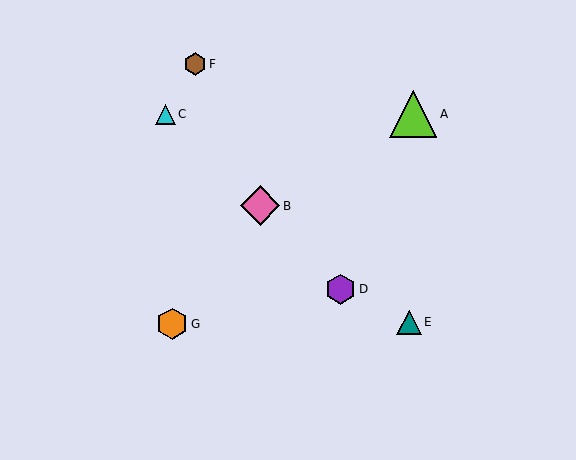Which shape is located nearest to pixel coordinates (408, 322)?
The teal triangle (labeled E) at (409, 322) is nearest to that location.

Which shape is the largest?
The lime triangle (labeled A) is the largest.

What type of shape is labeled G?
Shape G is an orange hexagon.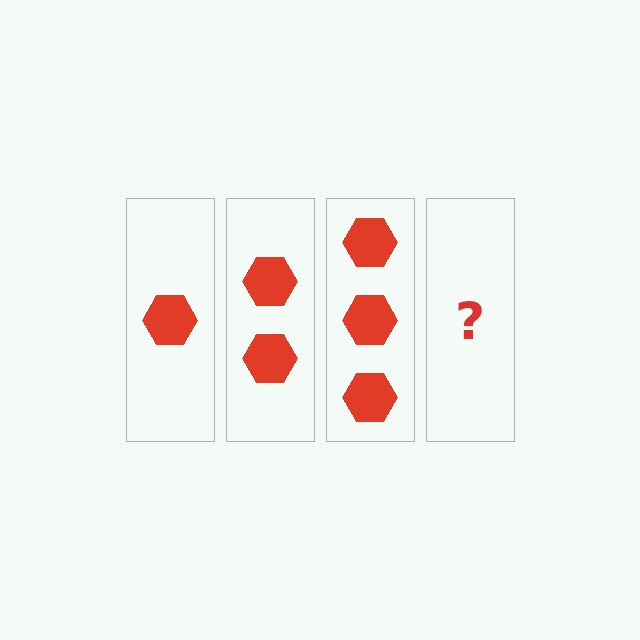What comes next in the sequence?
The next element should be 4 hexagons.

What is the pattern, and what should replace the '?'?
The pattern is that each step adds one more hexagon. The '?' should be 4 hexagons.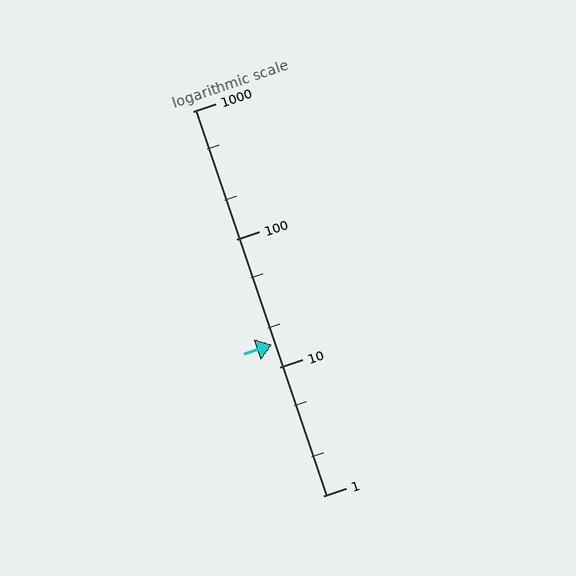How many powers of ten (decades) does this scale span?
The scale spans 3 decades, from 1 to 1000.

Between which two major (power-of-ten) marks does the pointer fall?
The pointer is between 10 and 100.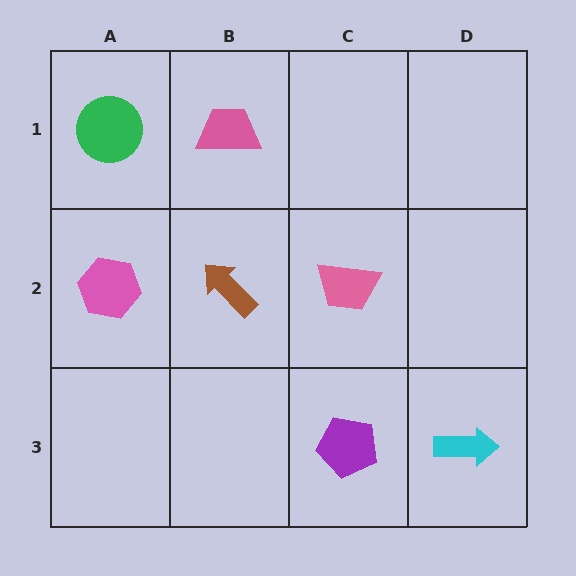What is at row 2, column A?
A pink hexagon.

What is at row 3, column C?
A purple pentagon.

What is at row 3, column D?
A cyan arrow.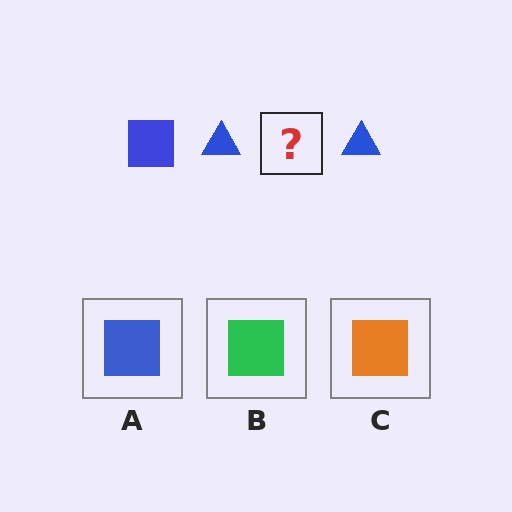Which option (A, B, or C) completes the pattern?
A.